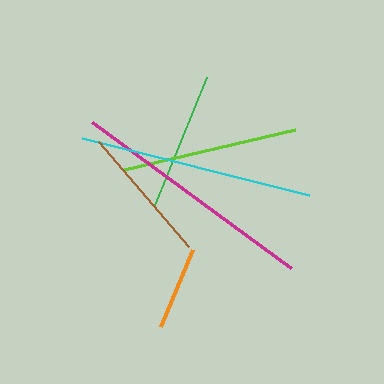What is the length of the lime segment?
The lime segment is approximately 176 pixels long.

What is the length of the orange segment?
The orange segment is approximately 83 pixels long.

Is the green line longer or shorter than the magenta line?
The magenta line is longer than the green line.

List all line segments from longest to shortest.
From longest to shortest: magenta, cyan, lime, green, brown, orange.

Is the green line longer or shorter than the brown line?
The green line is longer than the brown line.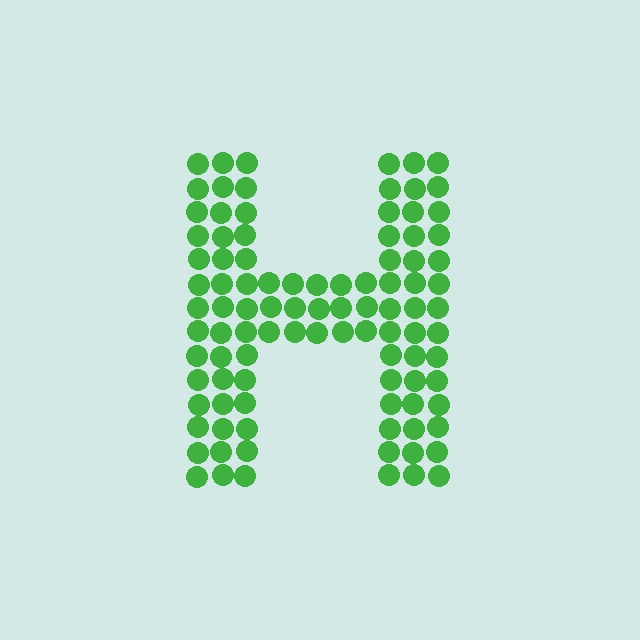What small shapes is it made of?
It is made of small circles.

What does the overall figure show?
The overall figure shows the letter H.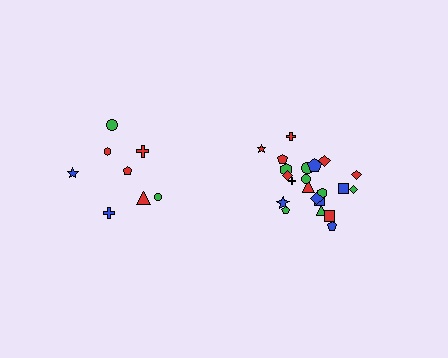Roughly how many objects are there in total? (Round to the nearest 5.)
Roughly 30 objects in total.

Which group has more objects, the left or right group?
The right group.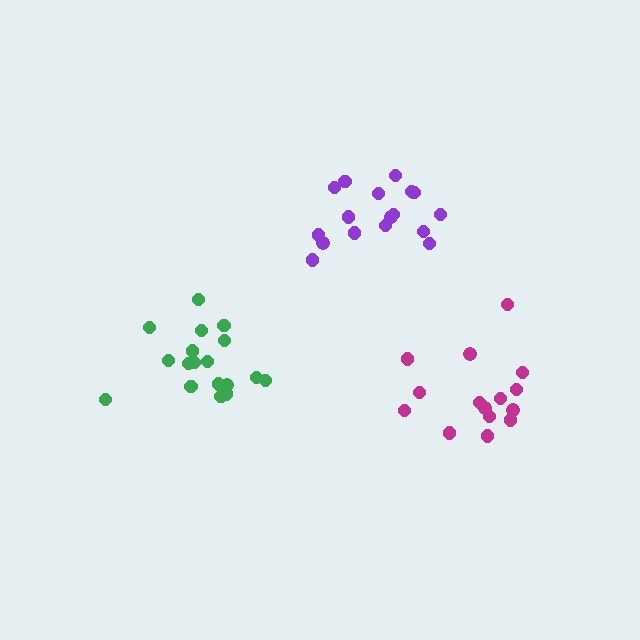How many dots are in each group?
Group 1: 18 dots, Group 2: 17 dots, Group 3: 15 dots (50 total).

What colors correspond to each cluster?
The clusters are colored: green, purple, magenta.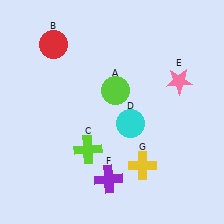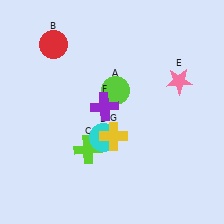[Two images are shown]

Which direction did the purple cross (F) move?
The purple cross (F) moved up.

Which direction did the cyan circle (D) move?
The cyan circle (D) moved left.